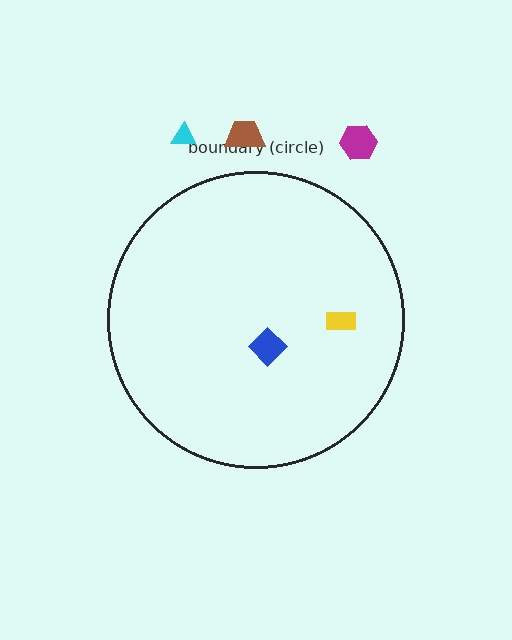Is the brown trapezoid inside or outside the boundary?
Outside.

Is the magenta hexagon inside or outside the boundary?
Outside.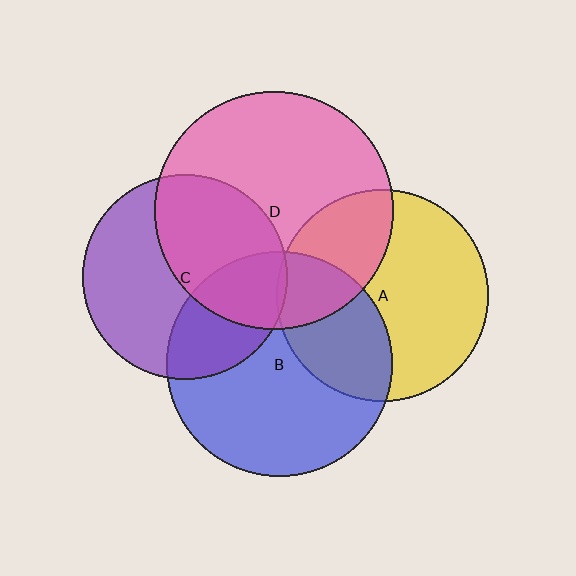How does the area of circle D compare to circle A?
Approximately 1.3 times.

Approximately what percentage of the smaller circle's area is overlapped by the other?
Approximately 25%.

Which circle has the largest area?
Circle D (pink).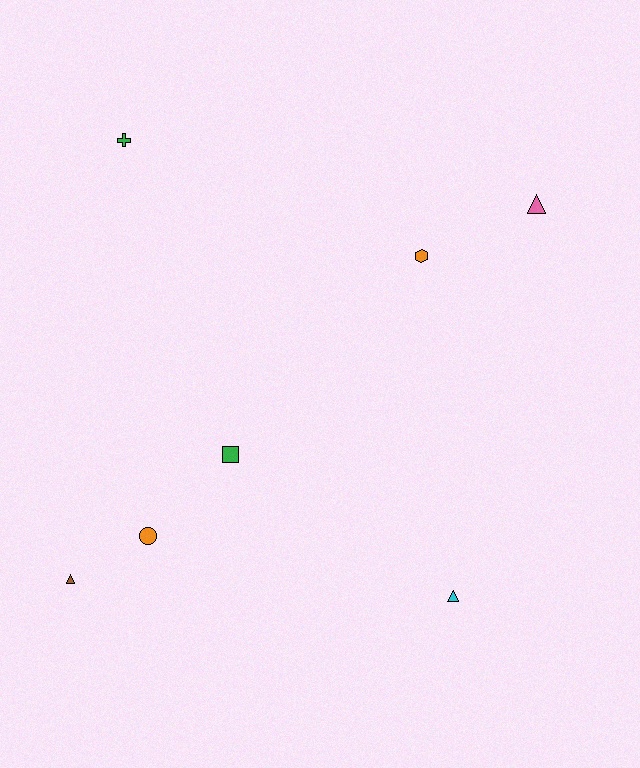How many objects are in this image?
There are 7 objects.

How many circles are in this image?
There is 1 circle.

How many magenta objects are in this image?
There are no magenta objects.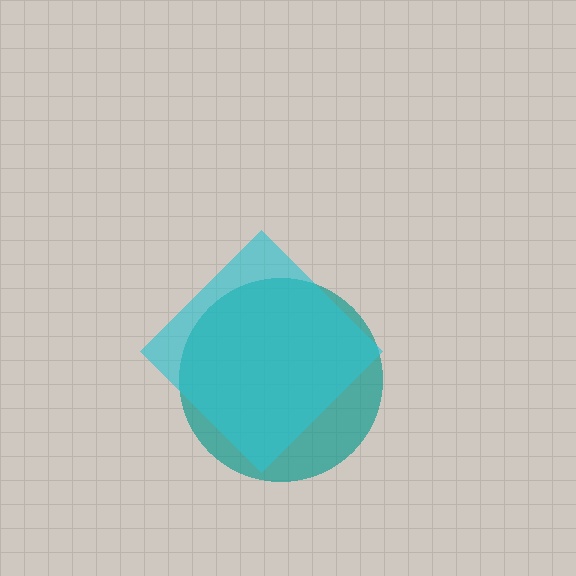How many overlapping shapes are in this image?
There are 2 overlapping shapes in the image.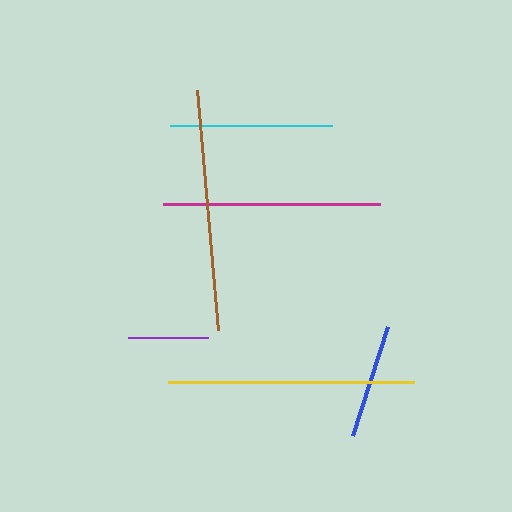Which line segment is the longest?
The yellow line is the longest at approximately 246 pixels.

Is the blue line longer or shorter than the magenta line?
The magenta line is longer than the blue line.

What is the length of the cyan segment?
The cyan segment is approximately 162 pixels long.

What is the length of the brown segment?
The brown segment is approximately 241 pixels long.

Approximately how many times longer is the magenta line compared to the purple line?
The magenta line is approximately 2.7 times the length of the purple line.